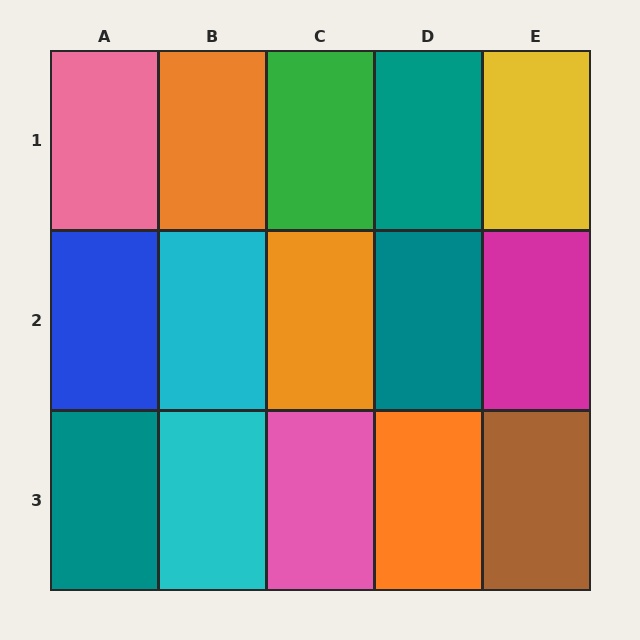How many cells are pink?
2 cells are pink.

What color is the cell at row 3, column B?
Cyan.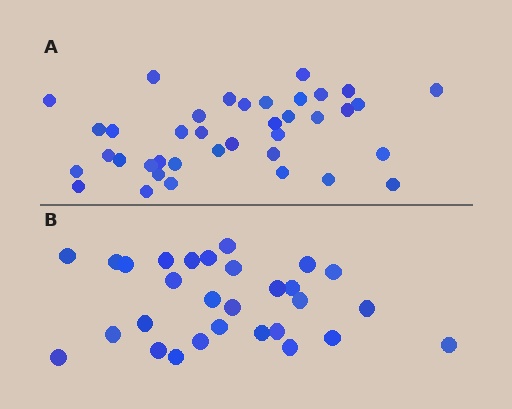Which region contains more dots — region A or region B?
Region A (the top region) has more dots.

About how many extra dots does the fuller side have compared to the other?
Region A has roughly 8 or so more dots than region B.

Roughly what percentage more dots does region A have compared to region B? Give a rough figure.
About 30% more.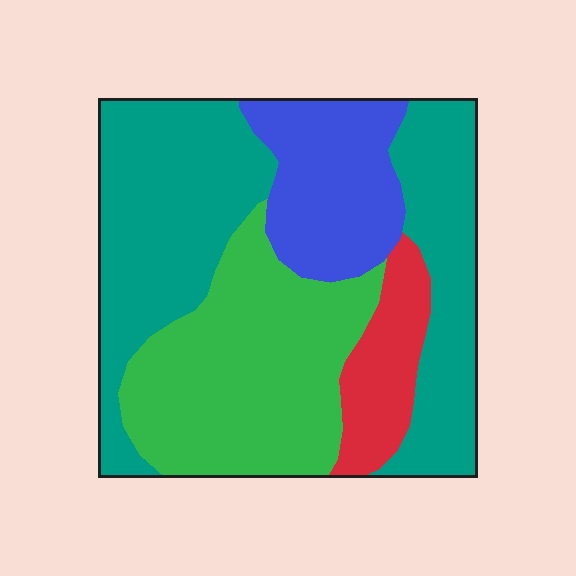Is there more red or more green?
Green.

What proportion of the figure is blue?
Blue covers about 15% of the figure.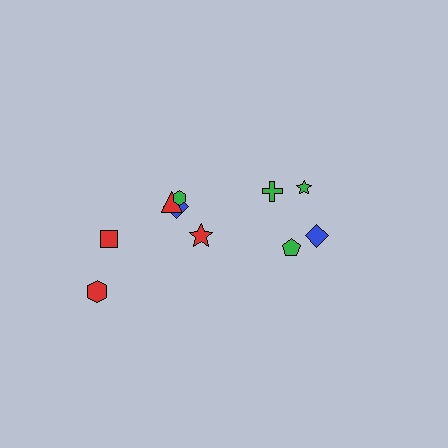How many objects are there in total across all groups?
There are 10 objects.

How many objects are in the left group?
There are 6 objects.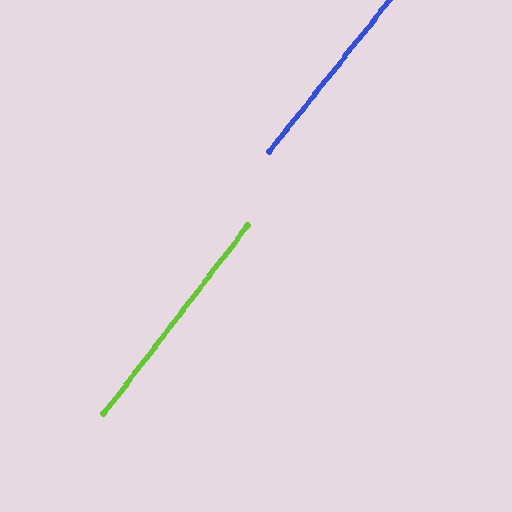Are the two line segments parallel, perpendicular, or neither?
Parallel — their directions differ by only 1.3°.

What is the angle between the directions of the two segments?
Approximately 1 degree.